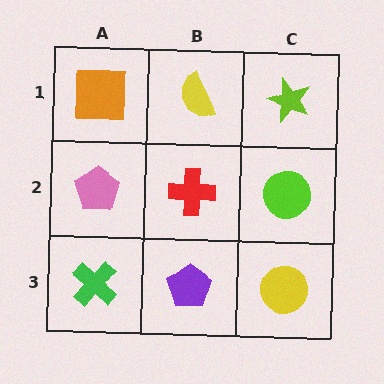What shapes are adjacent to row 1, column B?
A red cross (row 2, column B), an orange square (row 1, column A), a lime star (row 1, column C).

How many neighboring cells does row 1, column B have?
3.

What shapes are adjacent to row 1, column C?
A lime circle (row 2, column C), a yellow semicircle (row 1, column B).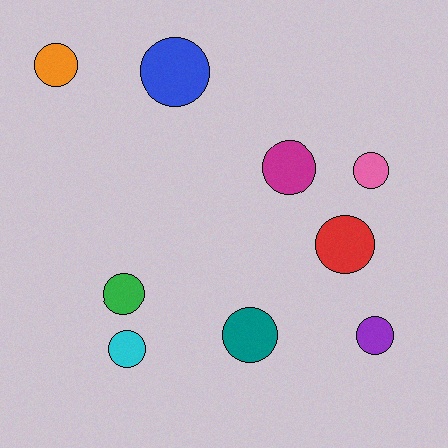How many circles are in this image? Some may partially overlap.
There are 9 circles.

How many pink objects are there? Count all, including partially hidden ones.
There is 1 pink object.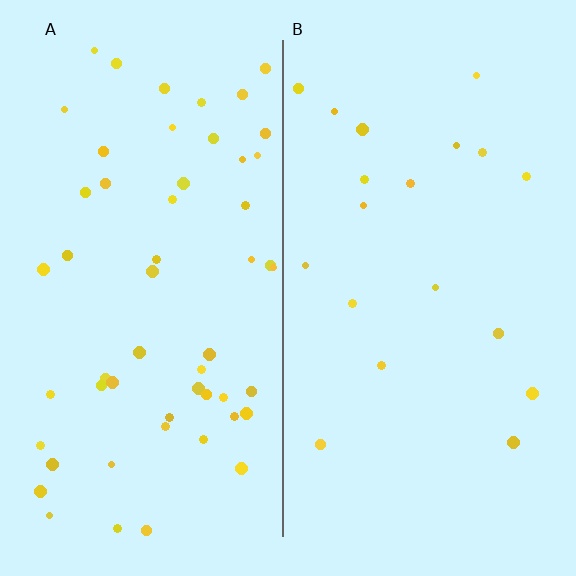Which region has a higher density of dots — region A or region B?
A (the left).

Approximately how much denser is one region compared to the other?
Approximately 2.9× — region A over region B.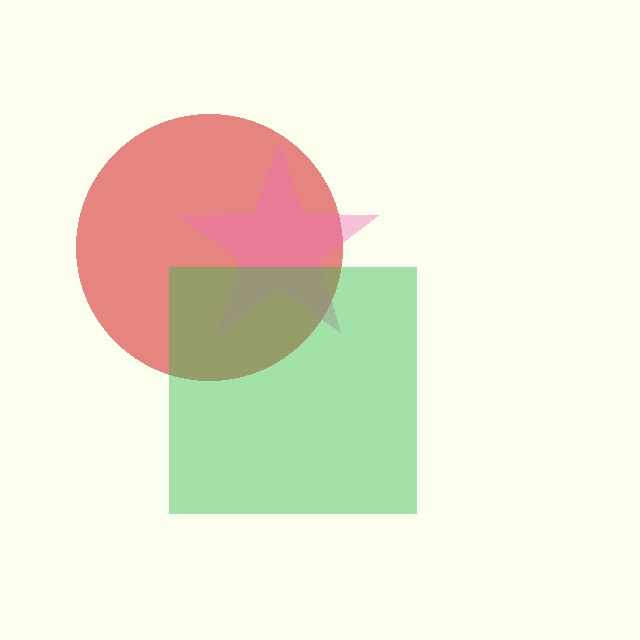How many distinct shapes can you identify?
There are 3 distinct shapes: a red circle, a pink star, a green square.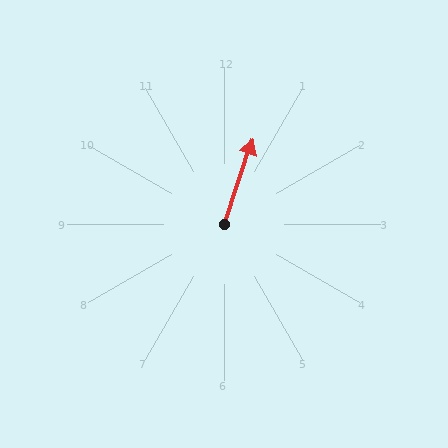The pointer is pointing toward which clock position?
Roughly 1 o'clock.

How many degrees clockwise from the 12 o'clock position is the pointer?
Approximately 19 degrees.